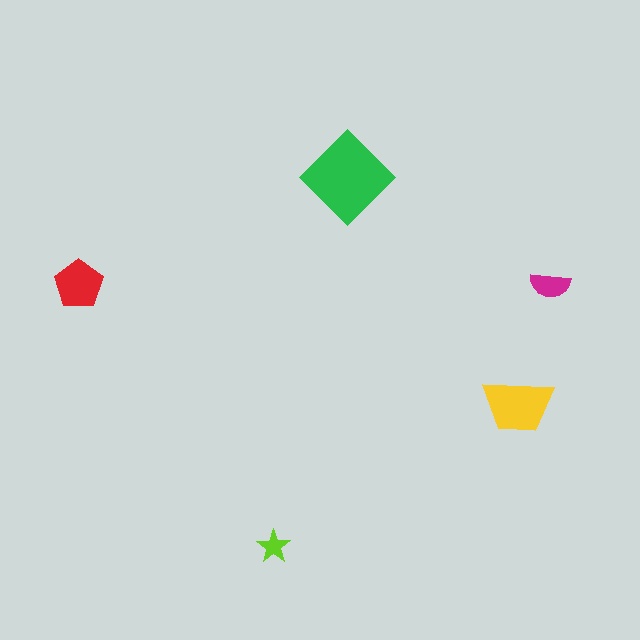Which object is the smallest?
The lime star.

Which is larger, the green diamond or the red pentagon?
The green diamond.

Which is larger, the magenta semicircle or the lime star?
The magenta semicircle.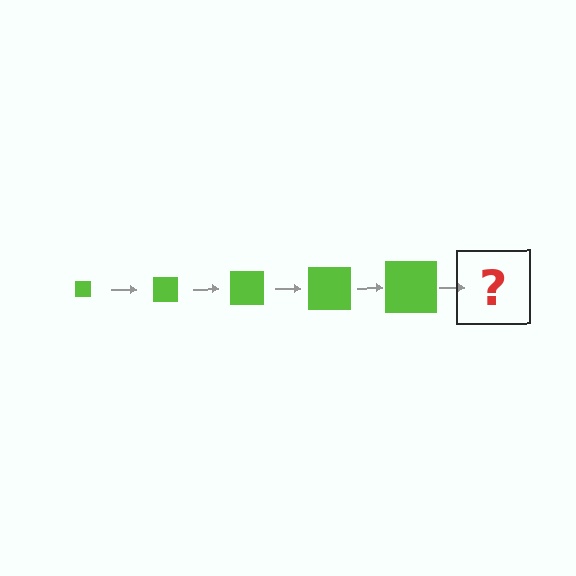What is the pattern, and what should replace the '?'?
The pattern is that the square gets progressively larger each step. The '?' should be a lime square, larger than the previous one.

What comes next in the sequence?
The next element should be a lime square, larger than the previous one.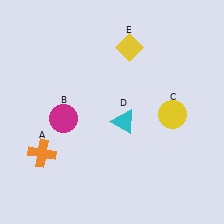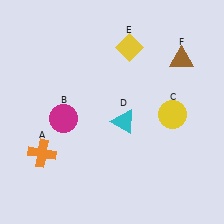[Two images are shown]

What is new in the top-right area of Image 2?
A brown triangle (F) was added in the top-right area of Image 2.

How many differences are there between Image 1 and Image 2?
There is 1 difference between the two images.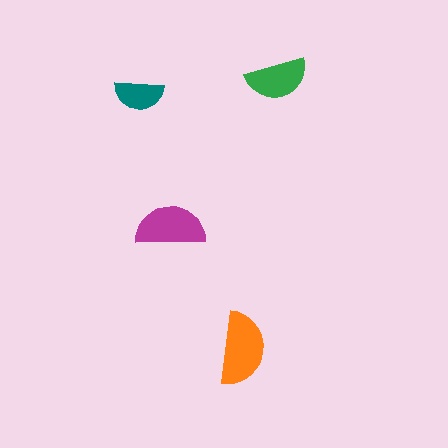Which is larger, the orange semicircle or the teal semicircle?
The orange one.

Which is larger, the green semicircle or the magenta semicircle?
The magenta one.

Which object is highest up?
The green semicircle is topmost.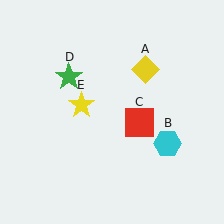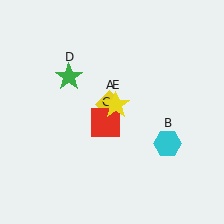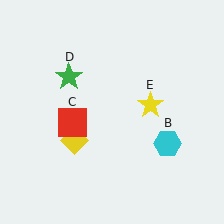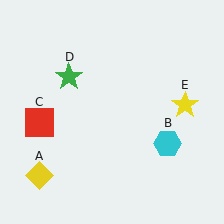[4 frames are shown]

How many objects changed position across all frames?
3 objects changed position: yellow diamond (object A), red square (object C), yellow star (object E).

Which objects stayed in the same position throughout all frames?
Cyan hexagon (object B) and green star (object D) remained stationary.